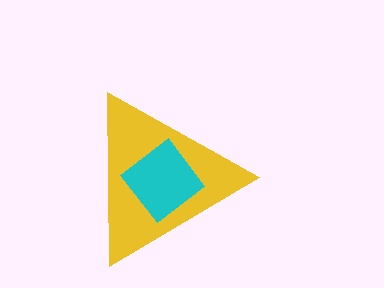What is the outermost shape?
The yellow triangle.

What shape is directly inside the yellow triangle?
The cyan diamond.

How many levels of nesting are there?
2.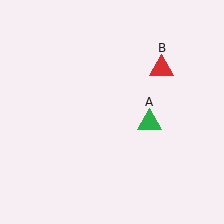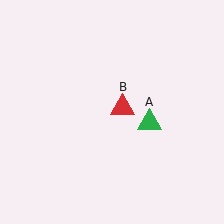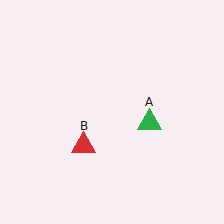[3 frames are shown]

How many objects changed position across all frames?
1 object changed position: red triangle (object B).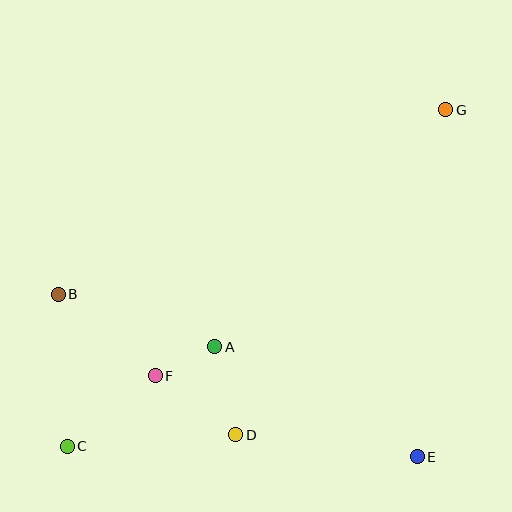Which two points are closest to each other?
Points A and F are closest to each other.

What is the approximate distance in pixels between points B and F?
The distance between B and F is approximately 127 pixels.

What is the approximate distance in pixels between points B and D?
The distance between B and D is approximately 227 pixels.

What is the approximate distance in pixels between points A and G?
The distance between A and G is approximately 331 pixels.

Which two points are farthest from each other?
Points C and G are farthest from each other.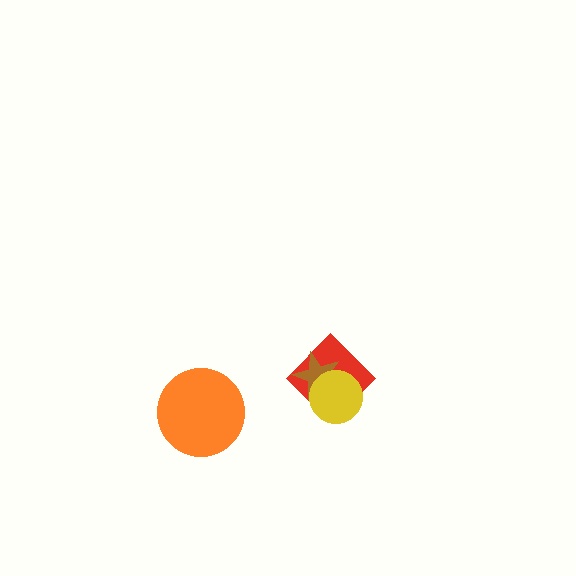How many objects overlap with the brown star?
2 objects overlap with the brown star.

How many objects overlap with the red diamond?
2 objects overlap with the red diamond.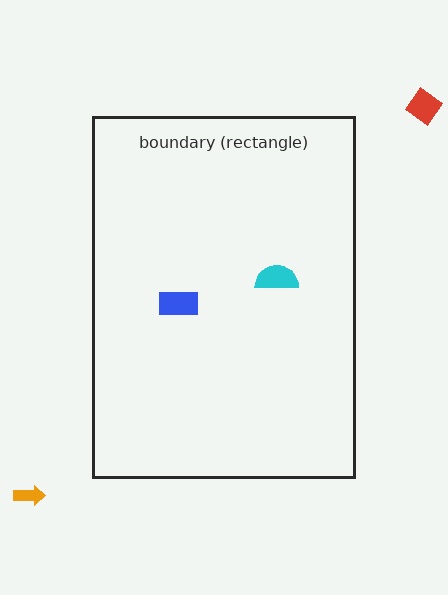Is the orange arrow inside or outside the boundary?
Outside.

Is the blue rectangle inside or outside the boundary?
Inside.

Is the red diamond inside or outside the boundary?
Outside.